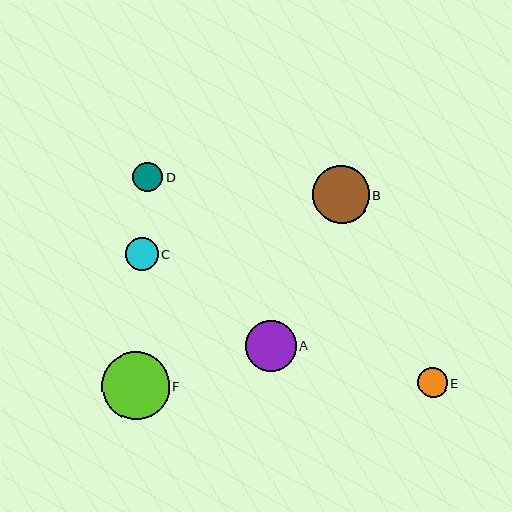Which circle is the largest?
Circle F is the largest with a size of approximately 68 pixels.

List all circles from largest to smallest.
From largest to smallest: F, B, A, C, E, D.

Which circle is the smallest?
Circle D is the smallest with a size of approximately 30 pixels.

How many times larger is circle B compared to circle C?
Circle B is approximately 1.7 times the size of circle C.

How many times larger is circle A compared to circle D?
Circle A is approximately 1.7 times the size of circle D.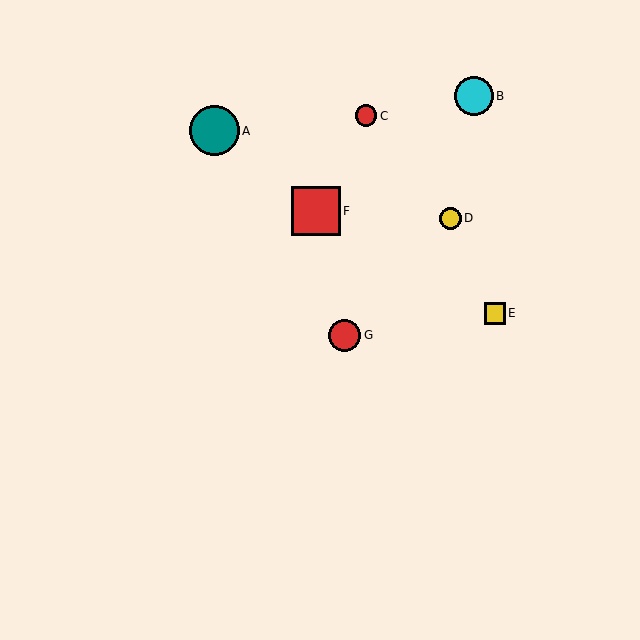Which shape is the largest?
The teal circle (labeled A) is the largest.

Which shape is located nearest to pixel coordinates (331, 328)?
The red circle (labeled G) at (344, 335) is nearest to that location.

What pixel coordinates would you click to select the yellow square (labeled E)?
Click at (495, 313) to select the yellow square E.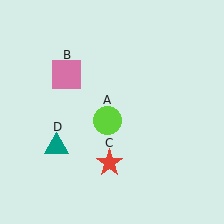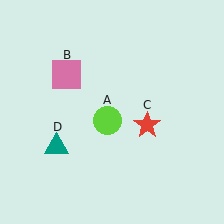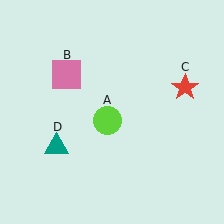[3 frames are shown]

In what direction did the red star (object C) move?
The red star (object C) moved up and to the right.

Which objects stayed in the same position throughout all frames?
Lime circle (object A) and pink square (object B) and teal triangle (object D) remained stationary.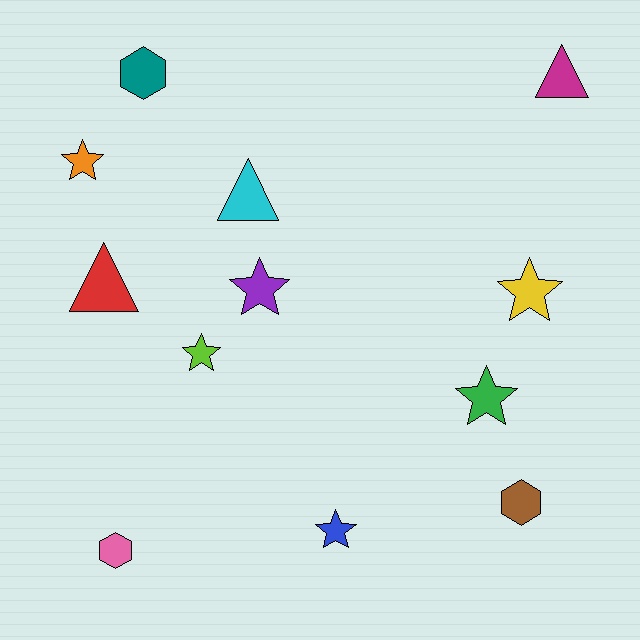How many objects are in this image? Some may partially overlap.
There are 12 objects.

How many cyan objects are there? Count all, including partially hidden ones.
There is 1 cyan object.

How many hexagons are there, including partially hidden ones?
There are 3 hexagons.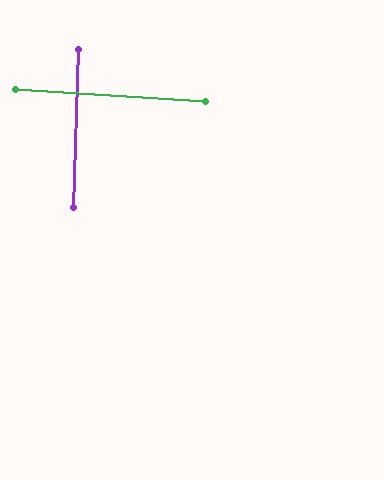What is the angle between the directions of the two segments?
Approximately 88 degrees.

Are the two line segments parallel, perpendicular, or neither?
Perpendicular — they meet at approximately 88°.